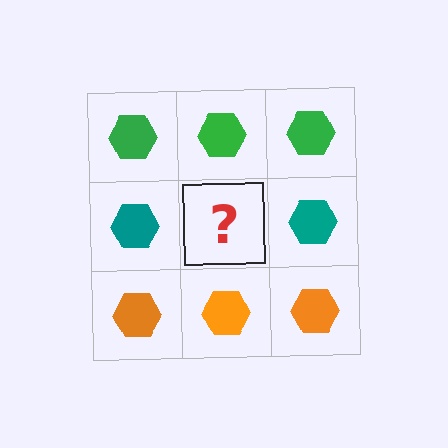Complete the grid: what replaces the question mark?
The question mark should be replaced with a teal hexagon.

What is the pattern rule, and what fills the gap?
The rule is that each row has a consistent color. The gap should be filled with a teal hexagon.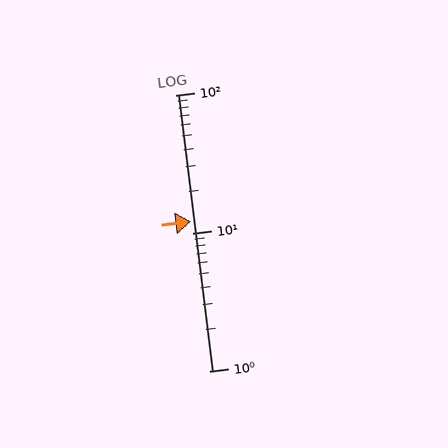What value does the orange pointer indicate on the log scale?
The pointer indicates approximately 12.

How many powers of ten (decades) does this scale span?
The scale spans 2 decades, from 1 to 100.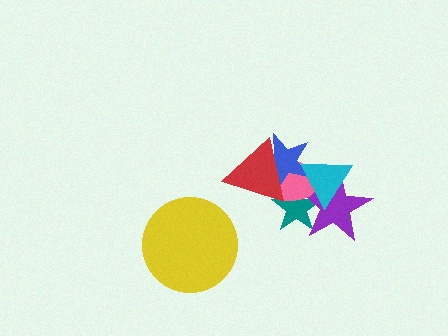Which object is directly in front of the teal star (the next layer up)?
The purple star is directly in front of the teal star.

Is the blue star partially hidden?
Yes, it is partially covered by another shape.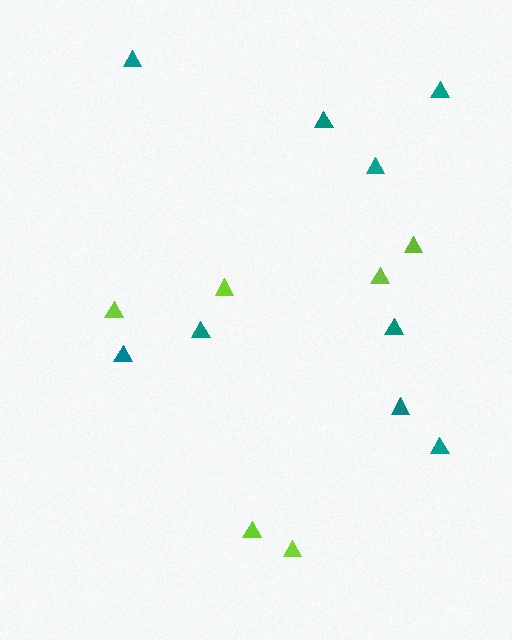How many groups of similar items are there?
There are 2 groups: one group of teal triangles (9) and one group of lime triangles (6).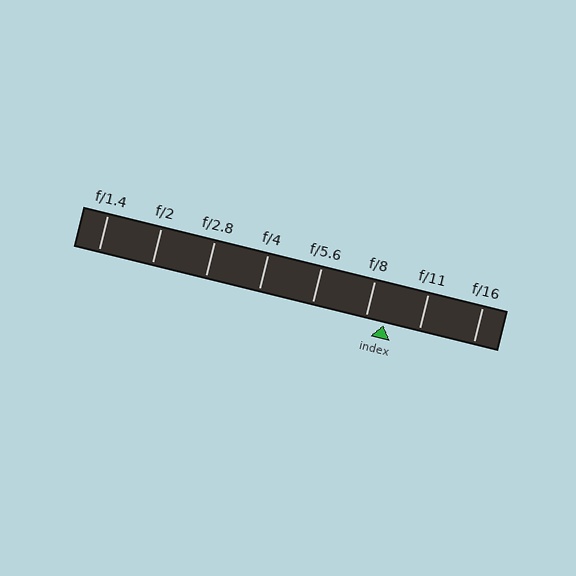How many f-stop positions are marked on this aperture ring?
There are 8 f-stop positions marked.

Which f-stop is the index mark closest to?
The index mark is closest to f/8.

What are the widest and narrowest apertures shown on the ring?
The widest aperture shown is f/1.4 and the narrowest is f/16.